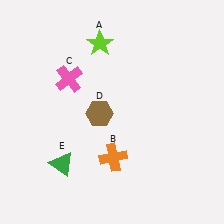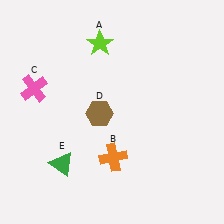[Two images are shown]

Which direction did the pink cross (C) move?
The pink cross (C) moved left.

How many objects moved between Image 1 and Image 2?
1 object moved between the two images.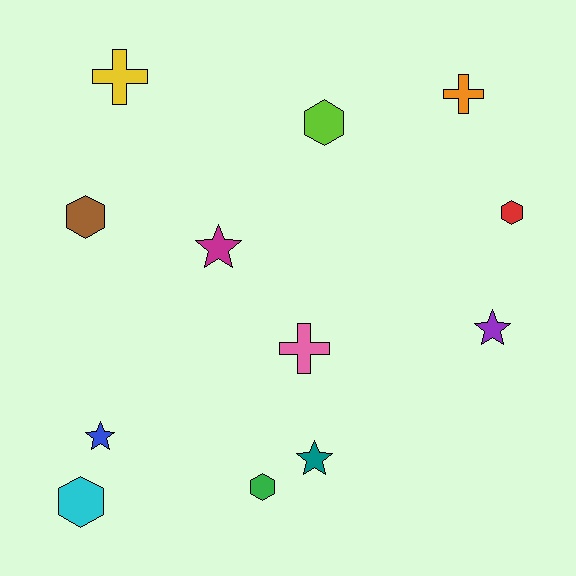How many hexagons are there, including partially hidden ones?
There are 5 hexagons.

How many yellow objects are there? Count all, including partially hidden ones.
There is 1 yellow object.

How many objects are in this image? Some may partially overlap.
There are 12 objects.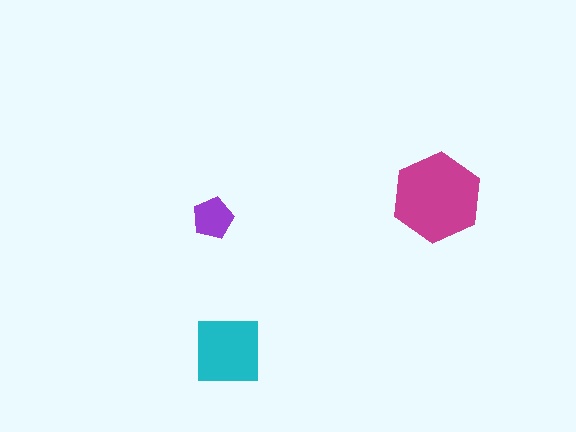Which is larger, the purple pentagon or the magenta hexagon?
The magenta hexagon.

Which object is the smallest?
The purple pentagon.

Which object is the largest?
The magenta hexagon.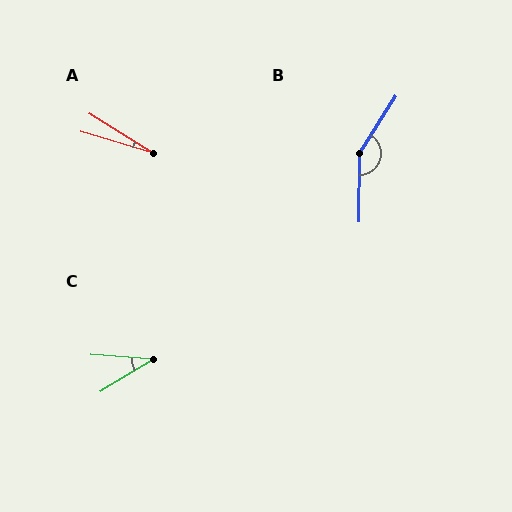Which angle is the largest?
B, at approximately 148 degrees.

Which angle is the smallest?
A, at approximately 15 degrees.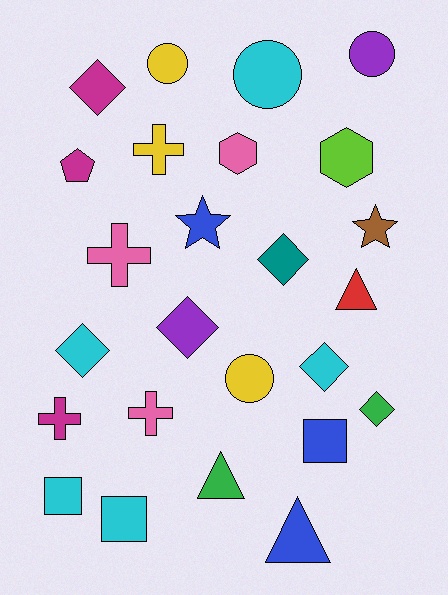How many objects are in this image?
There are 25 objects.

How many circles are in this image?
There are 4 circles.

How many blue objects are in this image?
There are 3 blue objects.